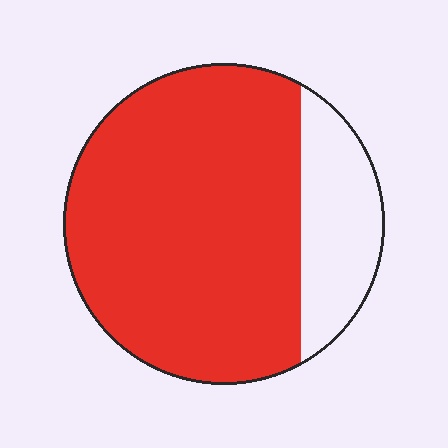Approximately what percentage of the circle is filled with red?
Approximately 80%.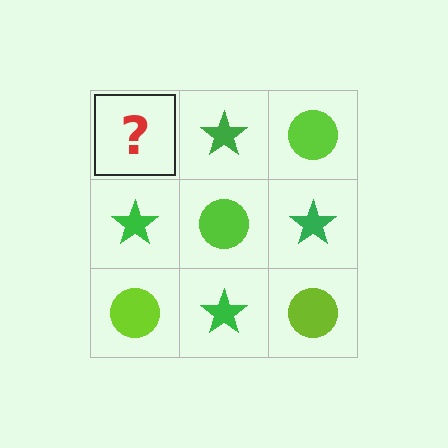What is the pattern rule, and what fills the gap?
The rule is that it alternates lime circle and green star in a checkerboard pattern. The gap should be filled with a lime circle.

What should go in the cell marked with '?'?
The missing cell should contain a lime circle.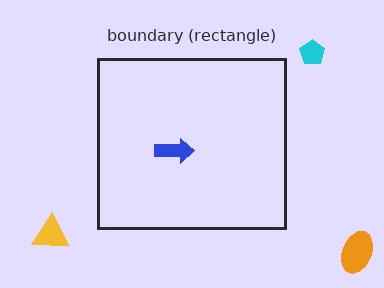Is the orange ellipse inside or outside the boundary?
Outside.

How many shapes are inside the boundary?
1 inside, 3 outside.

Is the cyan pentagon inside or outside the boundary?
Outside.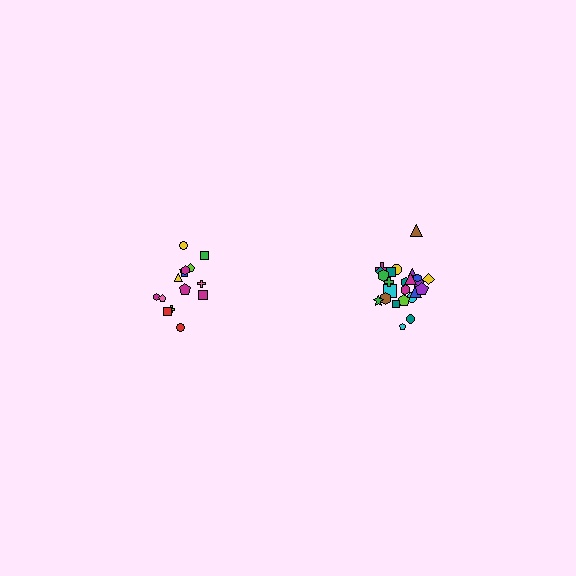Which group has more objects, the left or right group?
The right group.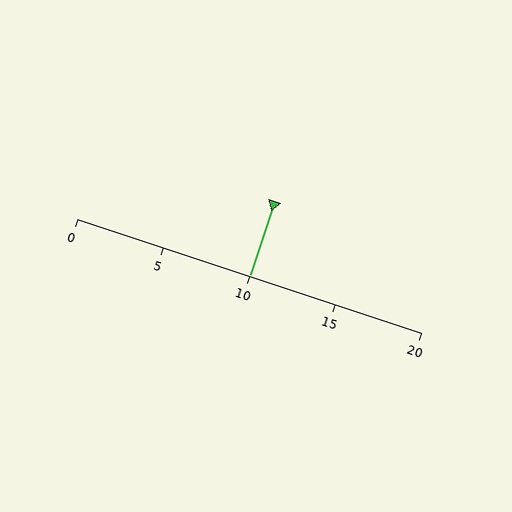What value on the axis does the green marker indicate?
The marker indicates approximately 10.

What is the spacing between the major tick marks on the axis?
The major ticks are spaced 5 apart.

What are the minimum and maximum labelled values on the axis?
The axis runs from 0 to 20.